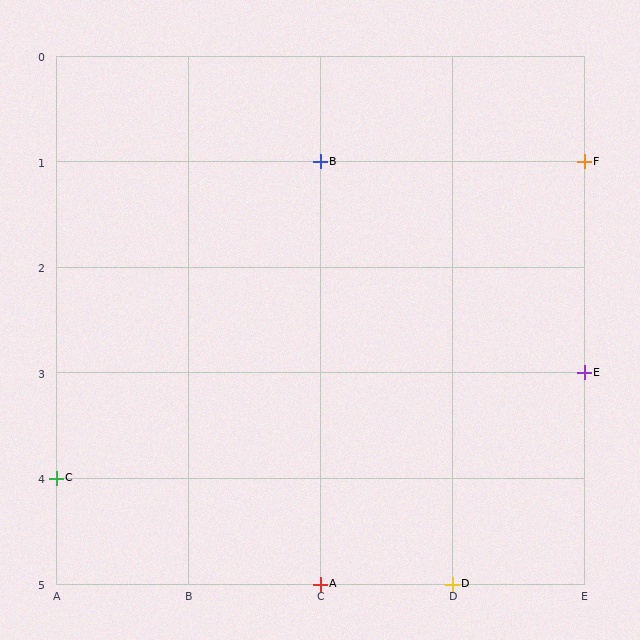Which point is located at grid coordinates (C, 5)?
Point A is at (C, 5).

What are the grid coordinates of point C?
Point C is at grid coordinates (A, 4).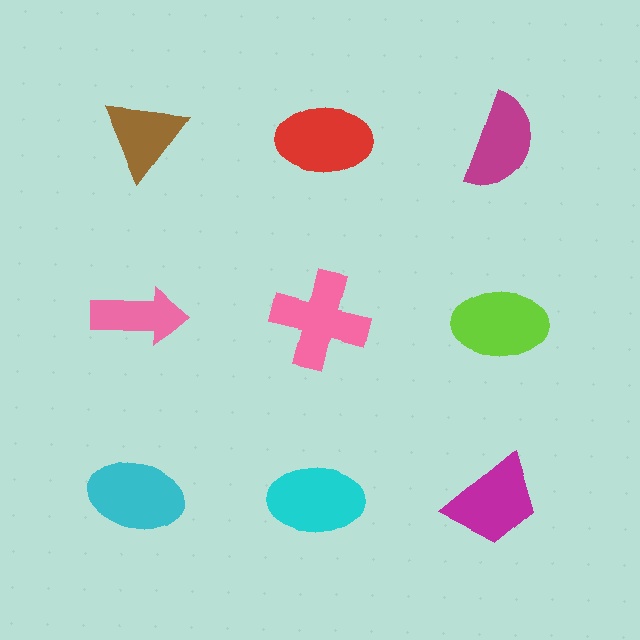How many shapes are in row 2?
3 shapes.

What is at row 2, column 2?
A pink cross.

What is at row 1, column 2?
A red ellipse.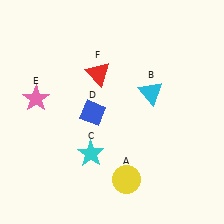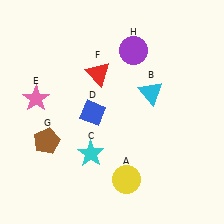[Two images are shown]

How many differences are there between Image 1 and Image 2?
There are 2 differences between the two images.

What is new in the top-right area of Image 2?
A purple circle (H) was added in the top-right area of Image 2.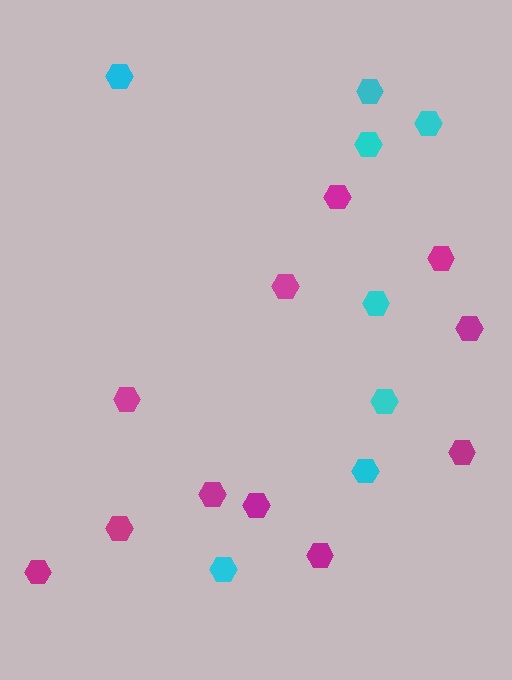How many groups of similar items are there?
There are 2 groups: one group of magenta hexagons (11) and one group of cyan hexagons (8).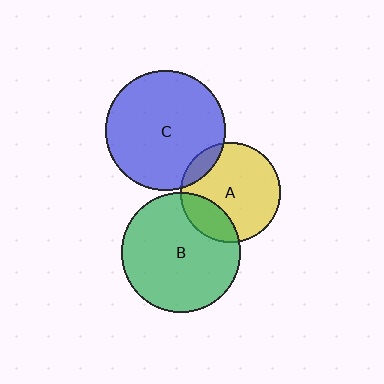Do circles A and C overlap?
Yes.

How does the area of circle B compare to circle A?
Approximately 1.4 times.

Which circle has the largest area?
Circle C (blue).